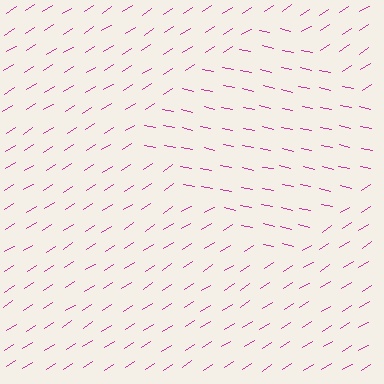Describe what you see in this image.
The image is filled with small magenta line segments. A diamond region in the image has lines oriented differently from the surrounding lines, creating a visible texture boundary.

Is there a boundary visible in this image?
Yes, there is a texture boundary formed by a change in line orientation.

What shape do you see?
I see a diamond.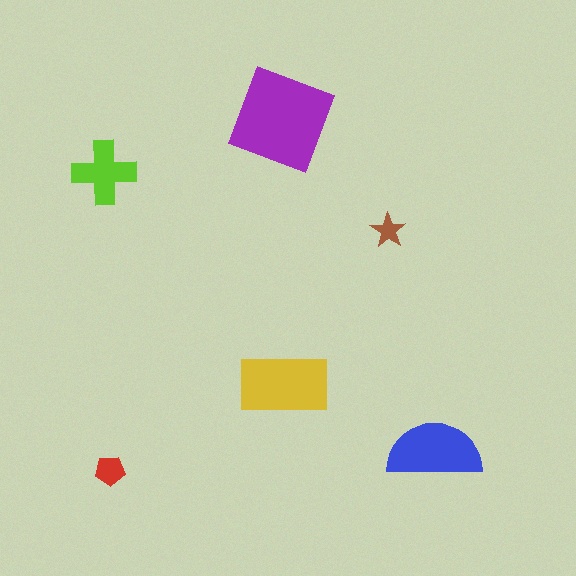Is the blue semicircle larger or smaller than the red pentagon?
Larger.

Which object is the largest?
The purple diamond.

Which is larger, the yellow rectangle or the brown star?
The yellow rectangle.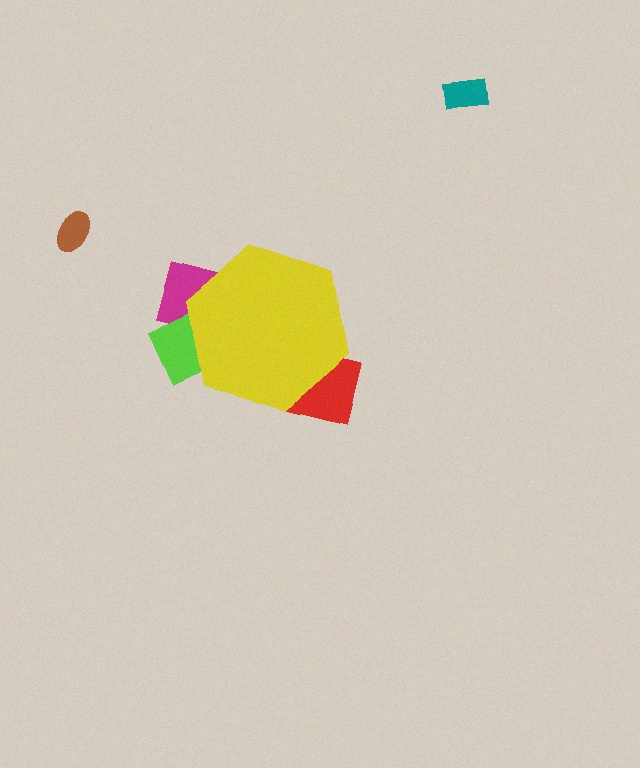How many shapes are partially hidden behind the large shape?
3 shapes are partially hidden.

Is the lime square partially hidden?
Yes, the lime square is partially hidden behind the yellow hexagon.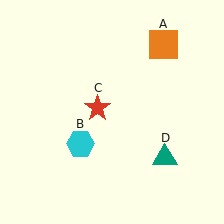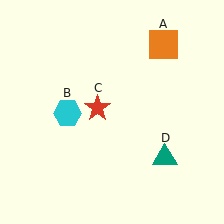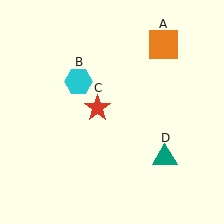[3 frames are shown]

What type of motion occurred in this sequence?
The cyan hexagon (object B) rotated clockwise around the center of the scene.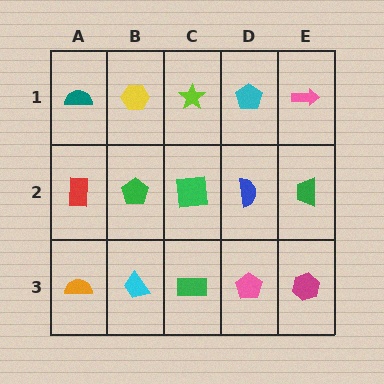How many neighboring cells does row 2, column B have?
4.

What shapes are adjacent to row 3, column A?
A red rectangle (row 2, column A), a cyan trapezoid (row 3, column B).